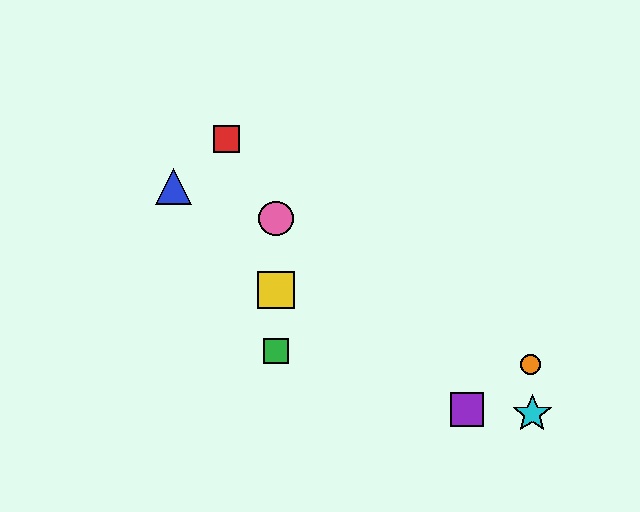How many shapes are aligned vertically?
3 shapes (the green square, the yellow square, the pink circle) are aligned vertically.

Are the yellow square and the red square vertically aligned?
No, the yellow square is at x≈276 and the red square is at x≈226.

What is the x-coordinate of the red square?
The red square is at x≈226.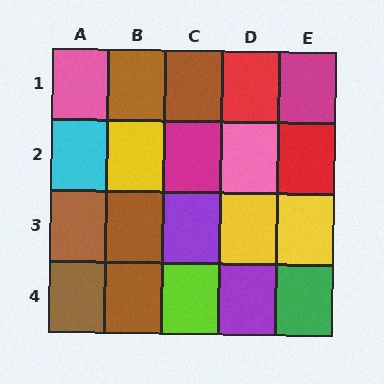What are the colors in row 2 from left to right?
Cyan, yellow, magenta, pink, red.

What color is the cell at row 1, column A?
Pink.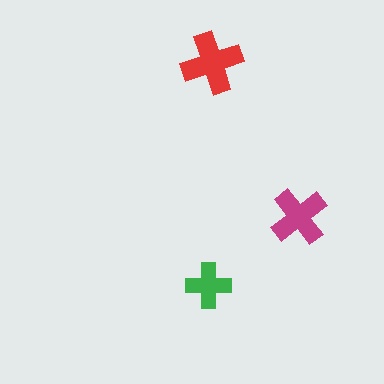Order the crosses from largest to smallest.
the red one, the magenta one, the green one.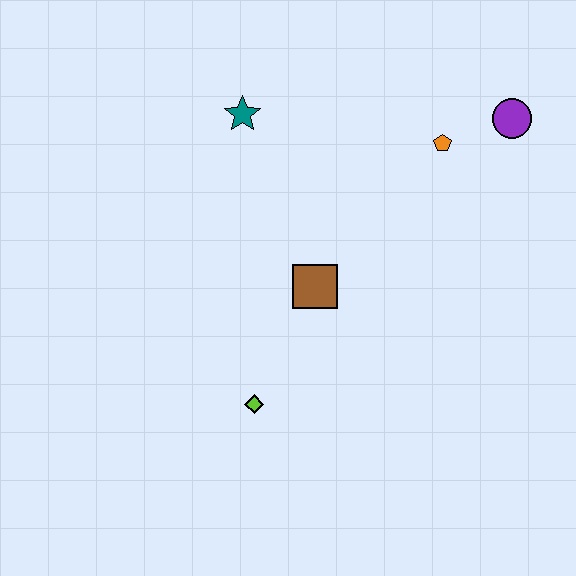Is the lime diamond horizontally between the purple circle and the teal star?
Yes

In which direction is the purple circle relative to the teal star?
The purple circle is to the right of the teal star.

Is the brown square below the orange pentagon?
Yes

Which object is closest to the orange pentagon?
The purple circle is closest to the orange pentagon.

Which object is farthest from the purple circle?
The lime diamond is farthest from the purple circle.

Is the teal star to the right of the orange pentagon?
No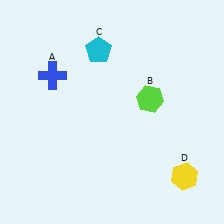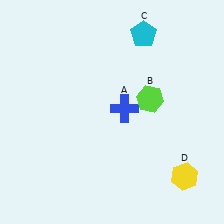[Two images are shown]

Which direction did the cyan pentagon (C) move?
The cyan pentagon (C) moved right.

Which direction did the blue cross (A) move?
The blue cross (A) moved right.